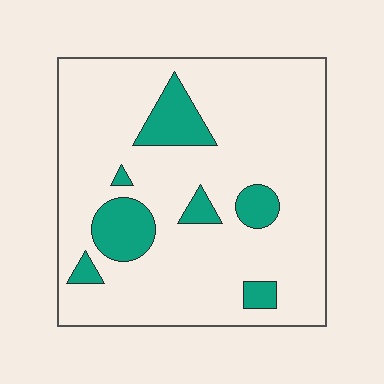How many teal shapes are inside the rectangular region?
7.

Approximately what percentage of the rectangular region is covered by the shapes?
Approximately 15%.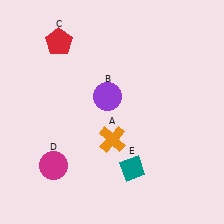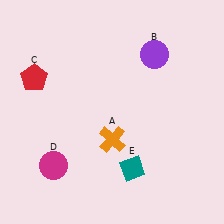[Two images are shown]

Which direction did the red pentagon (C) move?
The red pentagon (C) moved down.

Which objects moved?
The objects that moved are: the purple circle (B), the red pentagon (C).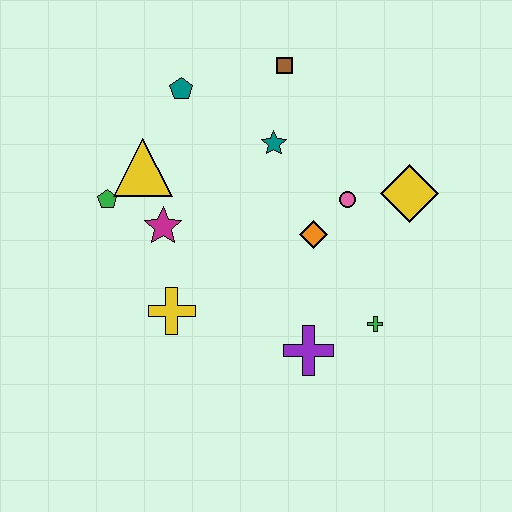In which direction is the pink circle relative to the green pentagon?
The pink circle is to the right of the green pentagon.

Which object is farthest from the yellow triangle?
The green cross is farthest from the yellow triangle.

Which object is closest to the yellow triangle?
The green pentagon is closest to the yellow triangle.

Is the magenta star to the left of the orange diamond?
Yes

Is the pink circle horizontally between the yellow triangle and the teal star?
No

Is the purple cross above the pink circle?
No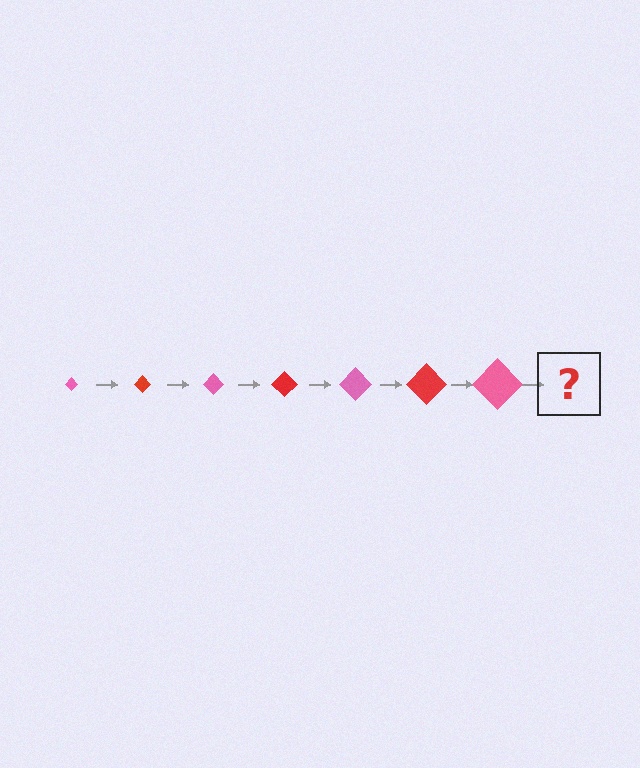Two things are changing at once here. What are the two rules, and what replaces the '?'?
The two rules are that the diamond grows larger each step and the color cycles through pink and red. The '?' should be a red diamond, larger than the previous one.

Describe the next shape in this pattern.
It should be a red diamond, larger than the previous one.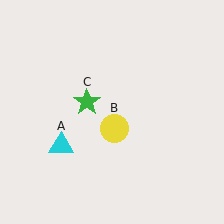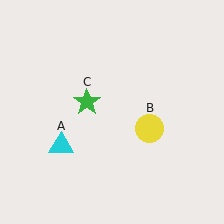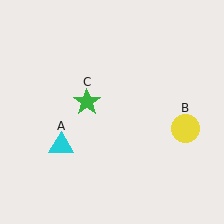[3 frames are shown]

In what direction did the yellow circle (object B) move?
The yellow circle (object B) moved right.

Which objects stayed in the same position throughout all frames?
Cyan triangle (object A) and green star (object C) remained stationary.